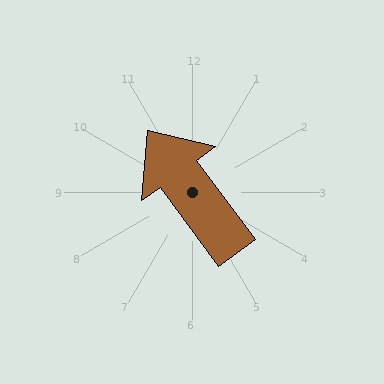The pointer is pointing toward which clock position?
Roughly 11 o'clock.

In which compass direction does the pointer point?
Northwest.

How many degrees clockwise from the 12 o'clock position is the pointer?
Approximately 324 degrees.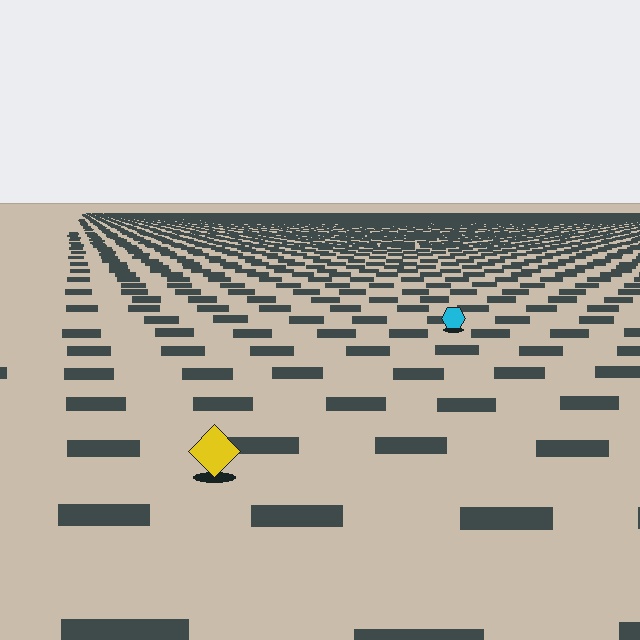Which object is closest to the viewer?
The yellow diamond is closest. The texture marks near it are larger and more spread out.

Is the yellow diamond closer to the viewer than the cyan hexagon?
Yes. The yellow diamond is closer — you can tell from the texture gradient: the ground texture is coarser near it.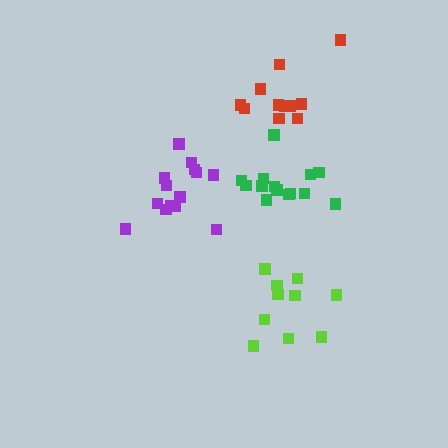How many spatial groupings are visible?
There are 4 spatial groupings.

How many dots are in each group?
Group 1: 14 dots, Group 2: 14 dots, Group 3: 11 dots, Group 4: 10 dots (49 total).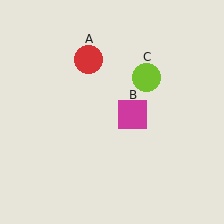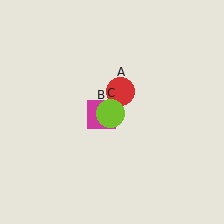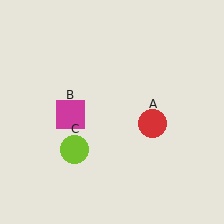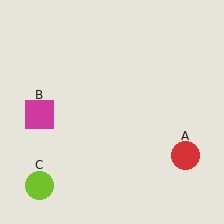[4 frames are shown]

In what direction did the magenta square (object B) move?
The magenta square (object B) moved left.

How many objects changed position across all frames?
3 objects changed position: red circle (object A), magenta square (object B), lime circle (object C).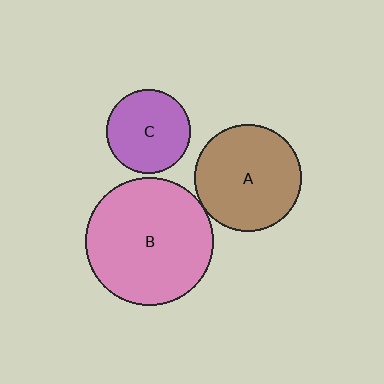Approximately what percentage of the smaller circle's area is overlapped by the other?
Approximately 5%.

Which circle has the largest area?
Circle B (pink).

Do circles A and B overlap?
Yes.